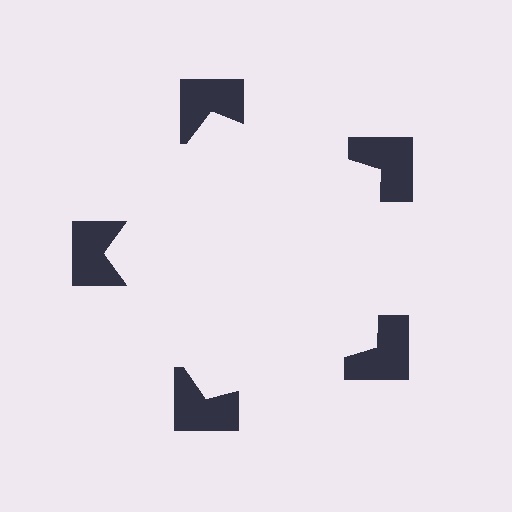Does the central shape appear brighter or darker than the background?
It typically appears slightly brighter than the background, even though no actual brightness change is drawn.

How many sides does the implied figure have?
5 sides.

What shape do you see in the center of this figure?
An illusory pentagon — its edges are inferred from the aligned wedge cuts in the notched squares, not physically drawn.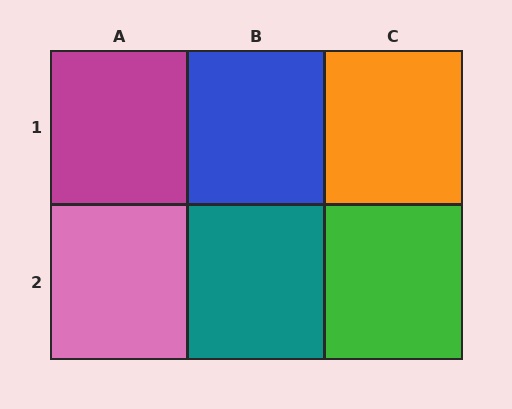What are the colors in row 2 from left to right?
Pink, teal, green.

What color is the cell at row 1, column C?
Orange.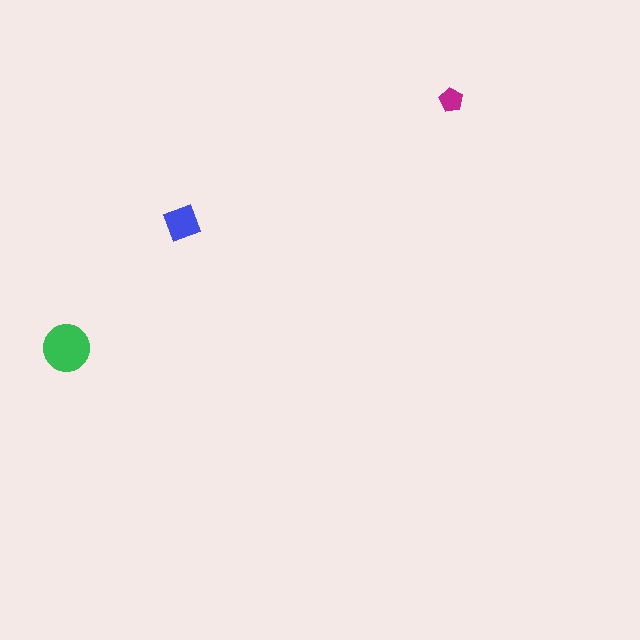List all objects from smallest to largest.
The magenta pentagon, the blue diamond, the green circle.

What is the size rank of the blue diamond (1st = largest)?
2nd.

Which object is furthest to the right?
The magenta pentagon is rightmost.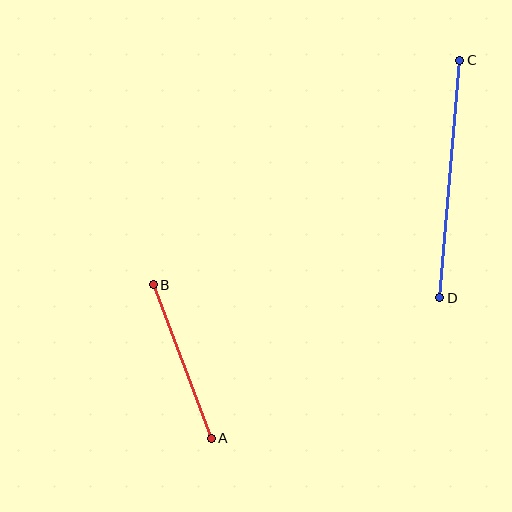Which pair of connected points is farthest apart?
Points C and D are farthest apart.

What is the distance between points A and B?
The distance is approximately 164 pixels.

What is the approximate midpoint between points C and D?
The midpoint is at approximately (450, 179) pixels.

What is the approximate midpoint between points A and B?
The midpoint is at approximately (182, 361) pixels.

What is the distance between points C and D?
The distance is approximately 238 pixels.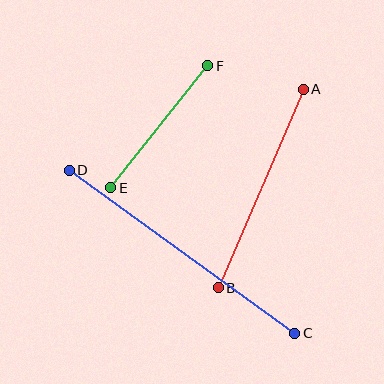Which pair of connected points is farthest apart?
Points C and D are farthest apart.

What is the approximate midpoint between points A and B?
The midpoint is at approximately (261, 189) pixels.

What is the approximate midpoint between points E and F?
The midpoint is at approximately (159, 127) pixels.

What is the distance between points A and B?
The distance is approximately 216 pixels.